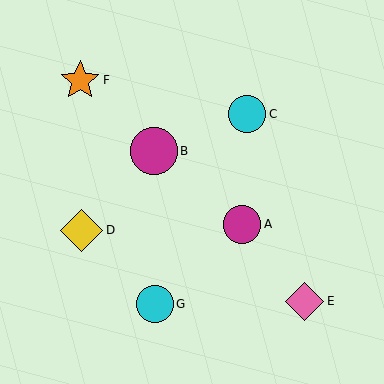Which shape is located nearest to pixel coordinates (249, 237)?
The magenta circle (labeled A) at (242, 225) is nearest to that location.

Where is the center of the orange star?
The center of the orange star is at (80, 80).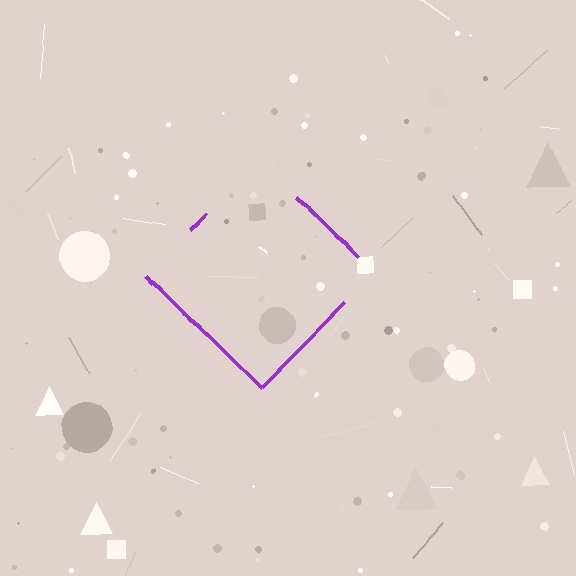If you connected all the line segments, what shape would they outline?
They would outline a diamond.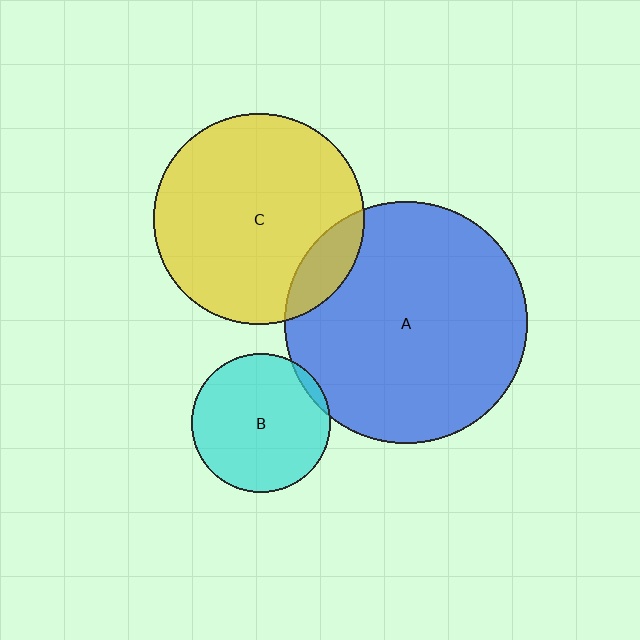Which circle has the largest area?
Circle A (blue).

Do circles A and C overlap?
Yes.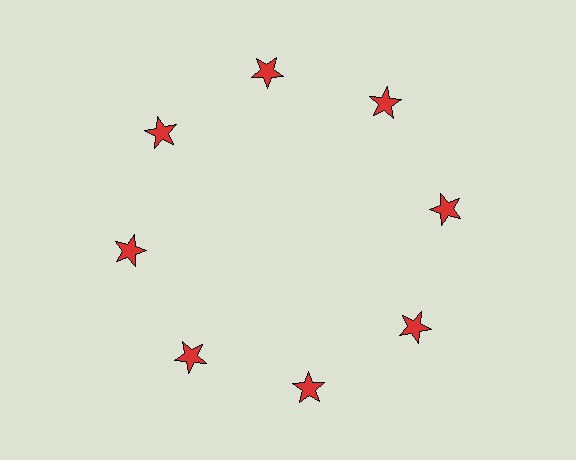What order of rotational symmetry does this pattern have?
This pattern has 8-fold rotational symmetry.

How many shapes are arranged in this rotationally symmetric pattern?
There are 8 shapes, arranged in 8 groups of 1.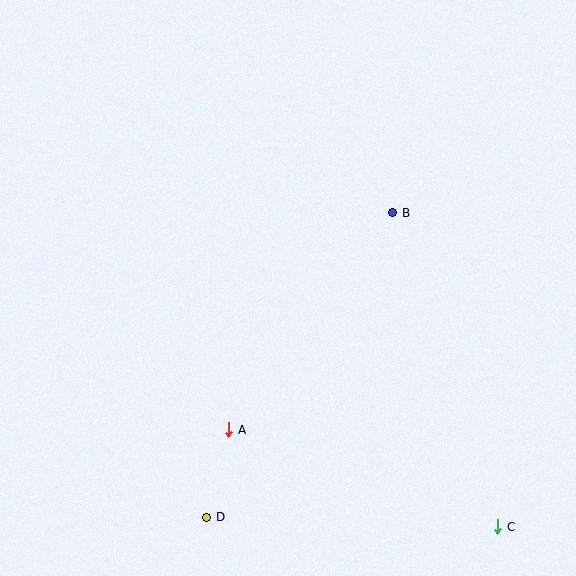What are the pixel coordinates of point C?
Point C is at (498, 527).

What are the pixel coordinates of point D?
Point D is at (207, 517).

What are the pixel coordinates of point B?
Point B is at (392, 213).